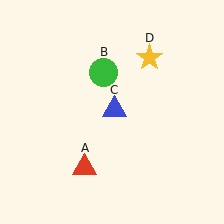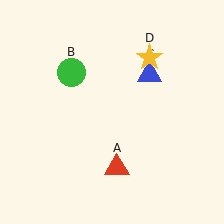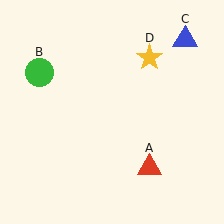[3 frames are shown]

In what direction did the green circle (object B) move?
The green circle (object B) moved left.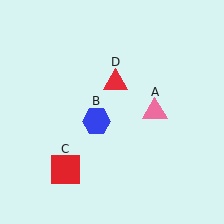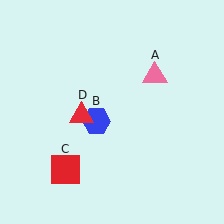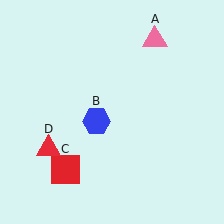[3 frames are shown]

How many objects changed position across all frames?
2 objects changed position: pink triangle (object A), red triangle (object D).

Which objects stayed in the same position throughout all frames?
Blue hexagon (object B) and red square (object C) remained stationary.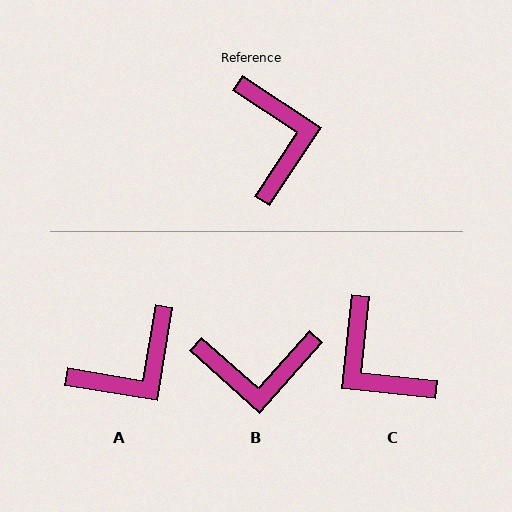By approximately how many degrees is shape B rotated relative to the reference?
Approximately 98 degrees clockwise.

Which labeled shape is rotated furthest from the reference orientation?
C, about 153 degrees away.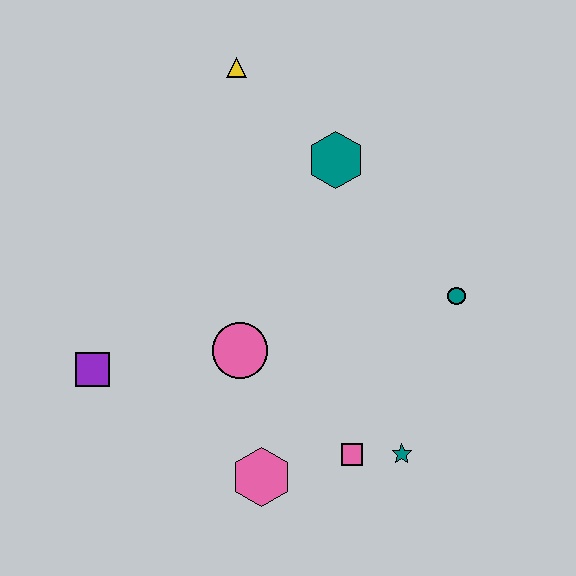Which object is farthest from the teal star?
The yellow triangle is farthest from the teal star.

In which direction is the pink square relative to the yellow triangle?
The pink square is below the yellow triangle.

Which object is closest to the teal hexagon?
The yellow triangle is closest to the teal hexagon.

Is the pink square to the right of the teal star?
No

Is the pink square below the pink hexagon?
No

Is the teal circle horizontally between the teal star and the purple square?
No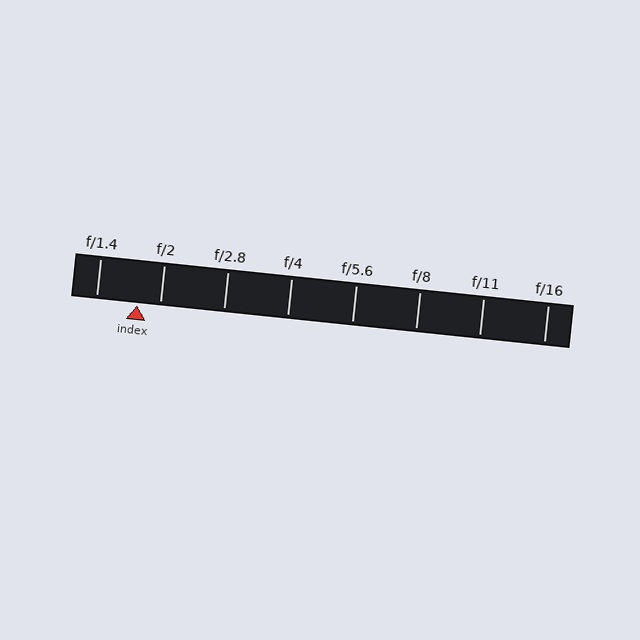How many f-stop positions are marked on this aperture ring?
There are 8 f-stop positions marked.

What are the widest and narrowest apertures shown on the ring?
The widest aperture shown is f/1.4 and the narrowest is f/16.